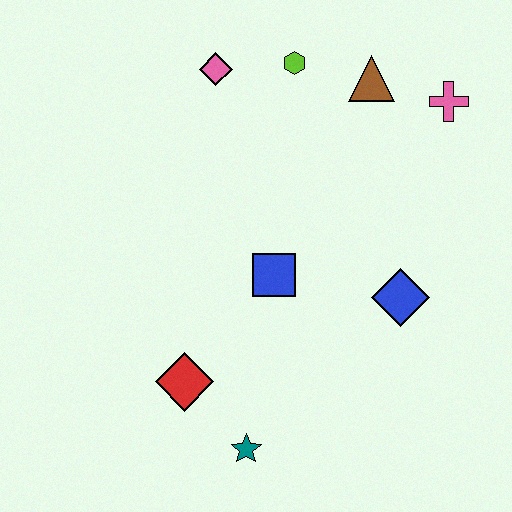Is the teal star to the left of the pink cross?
Yes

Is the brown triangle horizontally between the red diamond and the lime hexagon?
No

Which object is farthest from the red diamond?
The pink cross is farthest from the red diamond.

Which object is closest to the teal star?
The red diamond is closest to the teal star.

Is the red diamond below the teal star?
No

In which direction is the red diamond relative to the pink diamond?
The red diamond is below the pink diamond.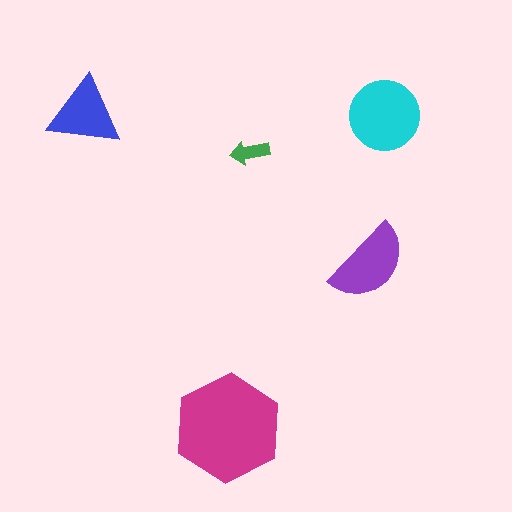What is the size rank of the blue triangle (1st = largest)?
4th.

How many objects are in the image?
There are 5 objects in the image.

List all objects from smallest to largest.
The green arrow, the blue triangle, the purple semicircle, the cyan circle, the magenta hexagon.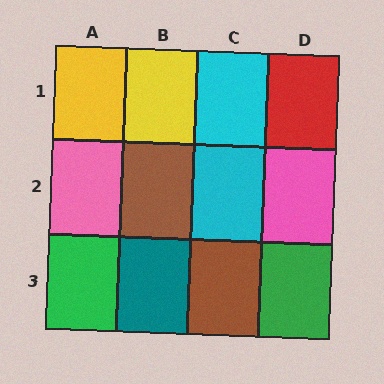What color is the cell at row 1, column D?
Red.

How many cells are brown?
2 cells are brown.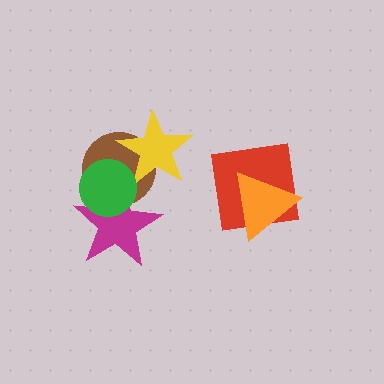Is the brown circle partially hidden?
Yes, it is partially covered by another shape.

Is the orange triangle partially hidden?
No, no other shape covers it.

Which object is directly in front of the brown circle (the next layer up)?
The yellow star is directly in front of the brown circle.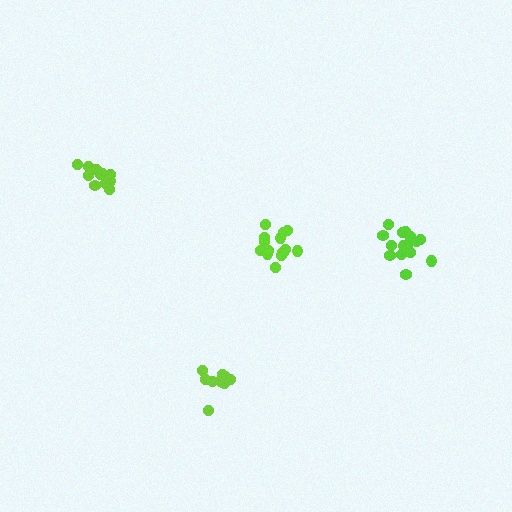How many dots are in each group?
Group 1: 11 dots, Group 2: 13 dots, Group 3: 15 dots, Group 4: 15 dots (54 total).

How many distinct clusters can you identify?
There are 4 distinct clusters.